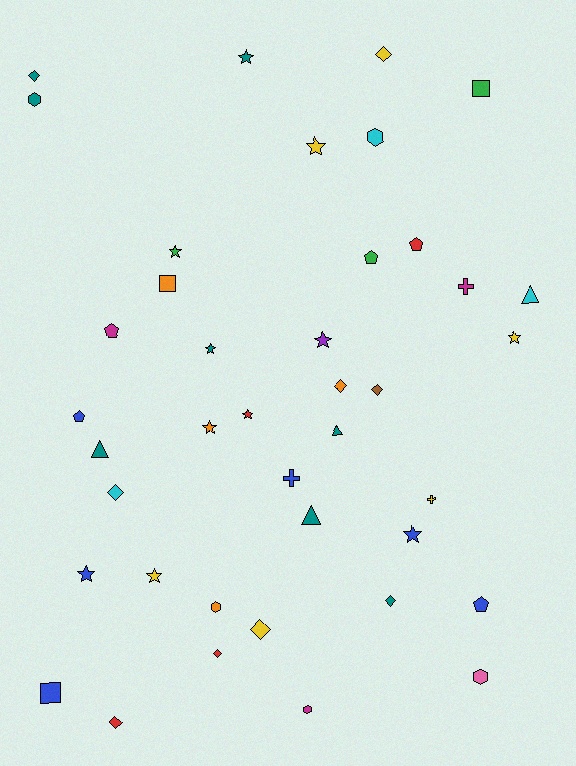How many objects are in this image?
There are 40 objects.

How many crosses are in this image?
There are 3 crosses.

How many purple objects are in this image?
There is 1 purple object.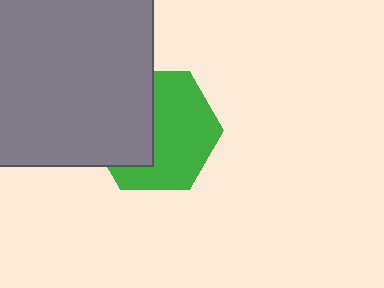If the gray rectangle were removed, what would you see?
You would see the complete green hexagon.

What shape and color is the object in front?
The object in front is a gray rectangle.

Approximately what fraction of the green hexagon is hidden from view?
Roughly 41% of the green hexagon is hidden behind the gray rectangle.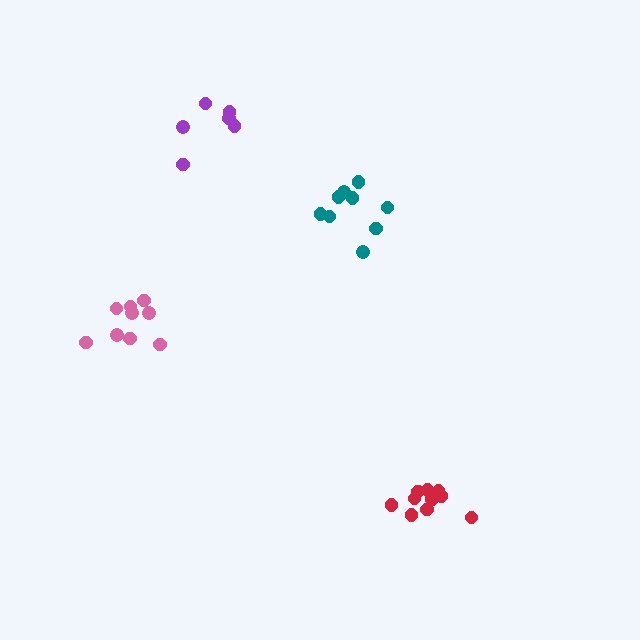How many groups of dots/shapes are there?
There are 4 groups.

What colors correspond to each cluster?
The clusters are colored: red, pink, teal, purple.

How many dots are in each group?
Group 1: 10 dots, Group 2: 9 dots, Group 3: 9 dots, Group 4: 6 dots (34 total).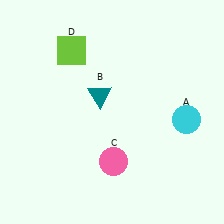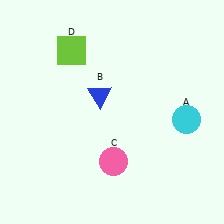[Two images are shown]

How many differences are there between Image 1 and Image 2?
There is 1 difference between the two images.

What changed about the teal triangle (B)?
In Image 1, B is teal. In Image 2, it changed to blue.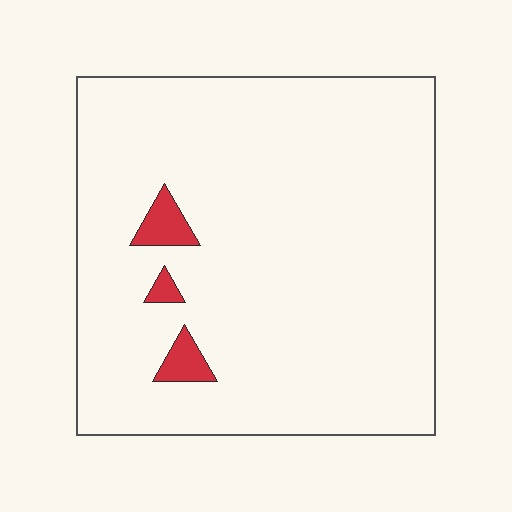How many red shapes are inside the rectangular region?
3.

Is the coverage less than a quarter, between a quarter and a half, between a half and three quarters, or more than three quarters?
Less than a quarter.